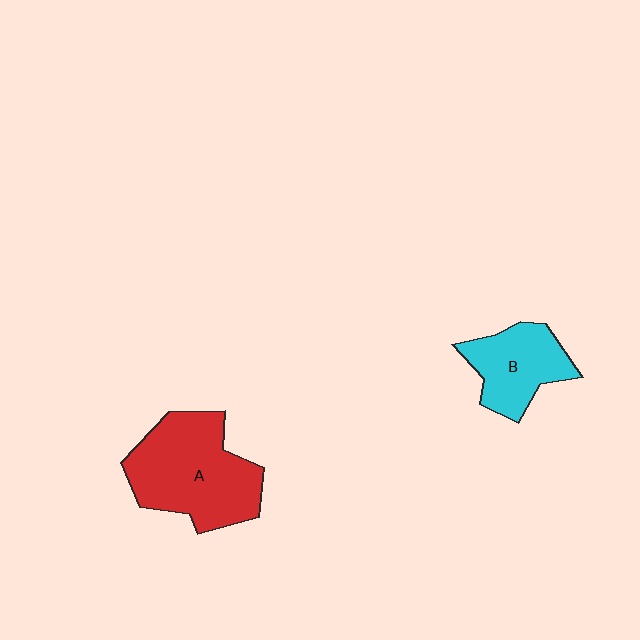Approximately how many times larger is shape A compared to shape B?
Approximately 1.7 times.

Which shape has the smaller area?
Shape B (cyan).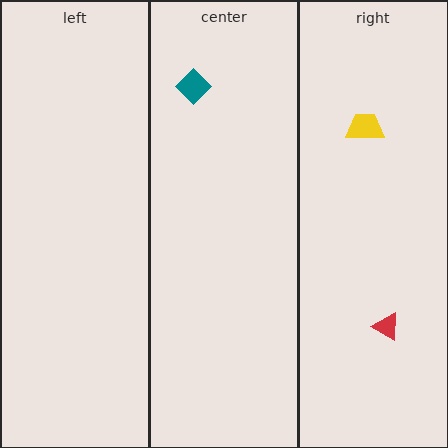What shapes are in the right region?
The yellow trapezoid, the red triangle.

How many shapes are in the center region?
1.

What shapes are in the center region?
The teal diamond.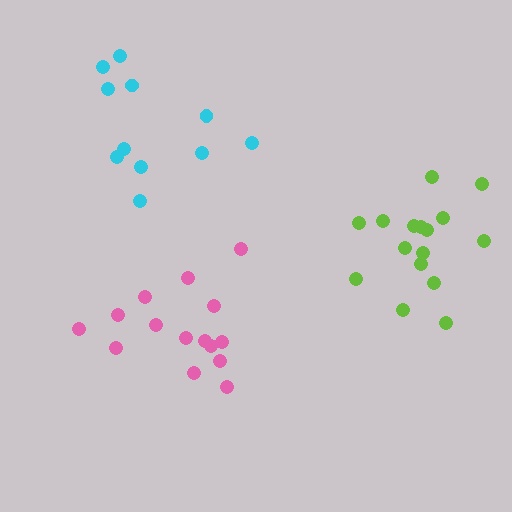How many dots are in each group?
Group 1: 15 dots, Group 2: 11 dots, Group 3: 16 dots (42 total).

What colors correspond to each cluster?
The clusters are colored: pink, cyan, lime.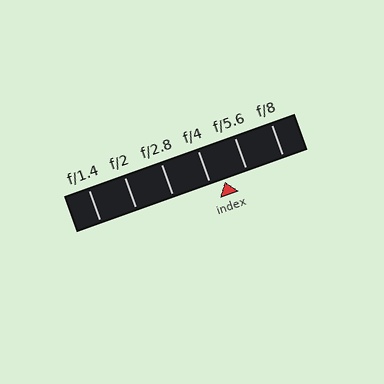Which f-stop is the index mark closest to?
The index mark is closest to f/4.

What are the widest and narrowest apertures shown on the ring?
The widest aperture shown is f/1.4 and the narrowest is f/8.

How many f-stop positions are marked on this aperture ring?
There are 6 f-stop positions marked.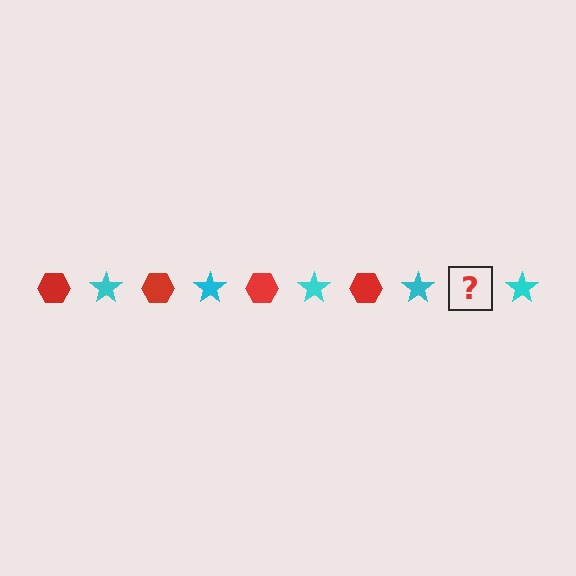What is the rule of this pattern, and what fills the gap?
The rule is that the pattern alternates between red hexagon and cyan star. The gap should be filled with a red hexagon.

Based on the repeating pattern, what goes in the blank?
The blank should be a red hexagon.